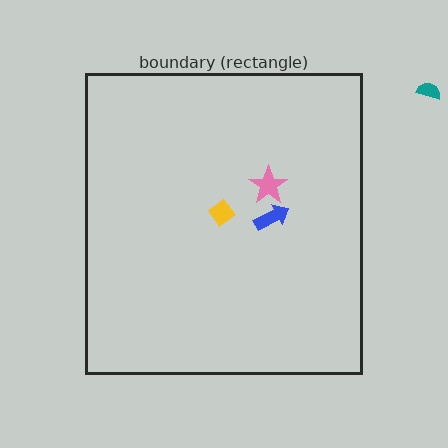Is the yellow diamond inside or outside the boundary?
Inside.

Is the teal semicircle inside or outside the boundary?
Outside.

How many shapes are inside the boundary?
3 inside, 1 outside.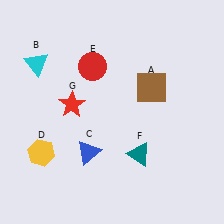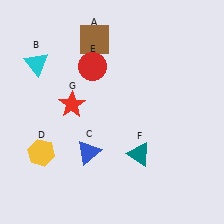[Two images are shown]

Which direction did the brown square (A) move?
The brown square (A) moved left.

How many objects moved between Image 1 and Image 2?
1 object moved between the two images.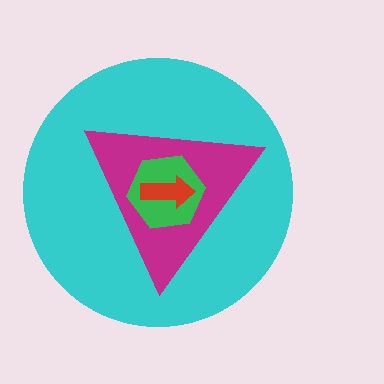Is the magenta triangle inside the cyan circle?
Yes.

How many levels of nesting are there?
4.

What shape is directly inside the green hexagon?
The red arrow.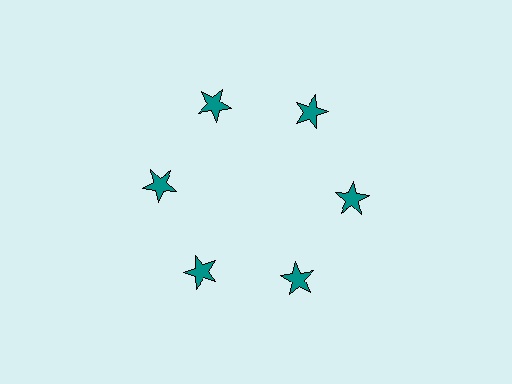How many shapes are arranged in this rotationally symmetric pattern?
There are 6 shapes, arranged in 6 groups of 1.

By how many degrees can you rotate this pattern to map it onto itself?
The pattern maps onto itself every 60 degrees of rotation.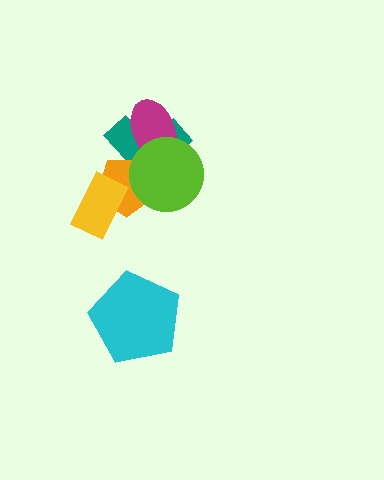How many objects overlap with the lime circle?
3 objects overlap with the lime circle.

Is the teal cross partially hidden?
Yes, it is partially covered by another shape.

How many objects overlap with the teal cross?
4 objects overlap with the teal cross.